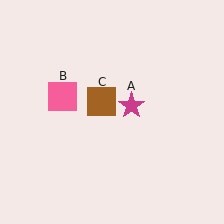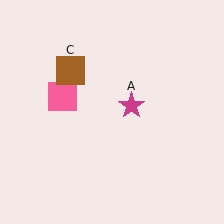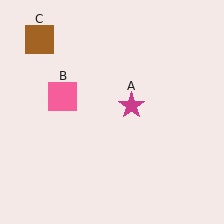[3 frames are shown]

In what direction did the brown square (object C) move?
The brown square (object C) moved up and to the left.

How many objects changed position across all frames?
1 object changed position: brown square (object C).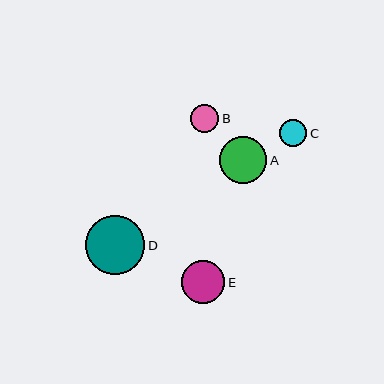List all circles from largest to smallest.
From largest to smallest: D, A, E, B, C.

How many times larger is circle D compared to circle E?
Circle D is approximately 1.4 times the size of circle E.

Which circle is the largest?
Circle D is the largest with a size of approximately 59 pixels.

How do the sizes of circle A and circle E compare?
Circle A and circle E are approximately the same size.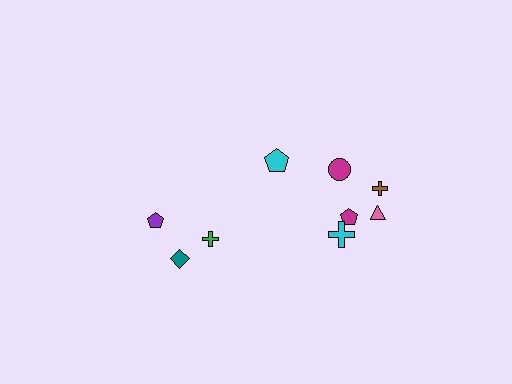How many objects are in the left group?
There are 3 objects.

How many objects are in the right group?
There are 6 objects.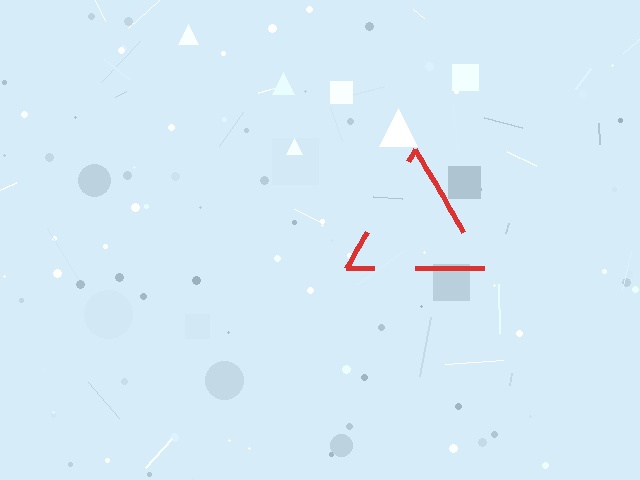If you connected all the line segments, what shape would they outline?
They would outline a triangle.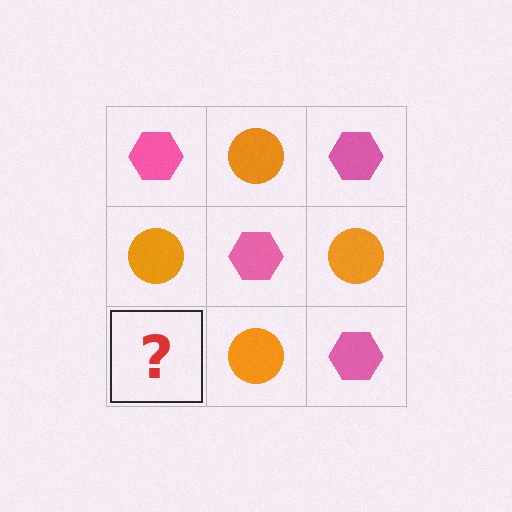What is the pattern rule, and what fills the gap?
The rule is that it alternates pink hexagon and orange circle in a checkerboard pattern. The gap should be filled with a pink hexagon.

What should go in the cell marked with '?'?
The missing cell should contain a pink hexagon.